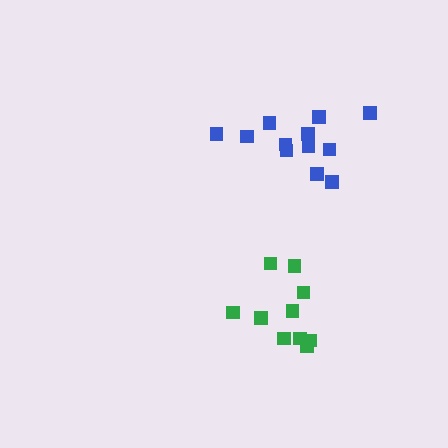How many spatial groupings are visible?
There are 2 spatial groupings.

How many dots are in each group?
Group 1: 10 dots, Group 2: 12 dots (22 total).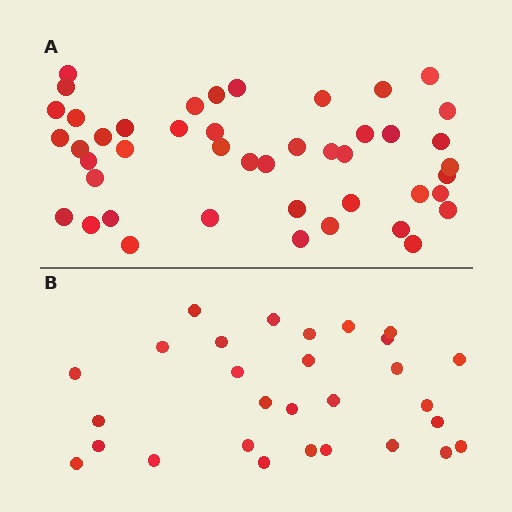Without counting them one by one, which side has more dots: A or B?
Region A (the top region) has more dots.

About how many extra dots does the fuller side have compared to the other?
Region A has approximately 15 more dots than region B.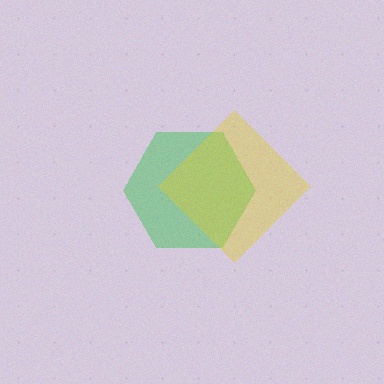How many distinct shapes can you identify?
There are 2 distinct shapes: a green hexagon, a yellow diamond.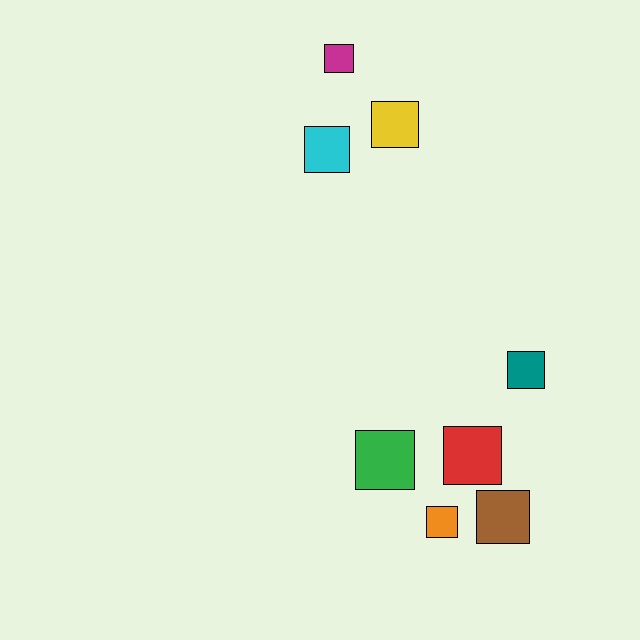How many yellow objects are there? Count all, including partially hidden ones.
There is 1 yellow object.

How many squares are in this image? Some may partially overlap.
There are 8 squares.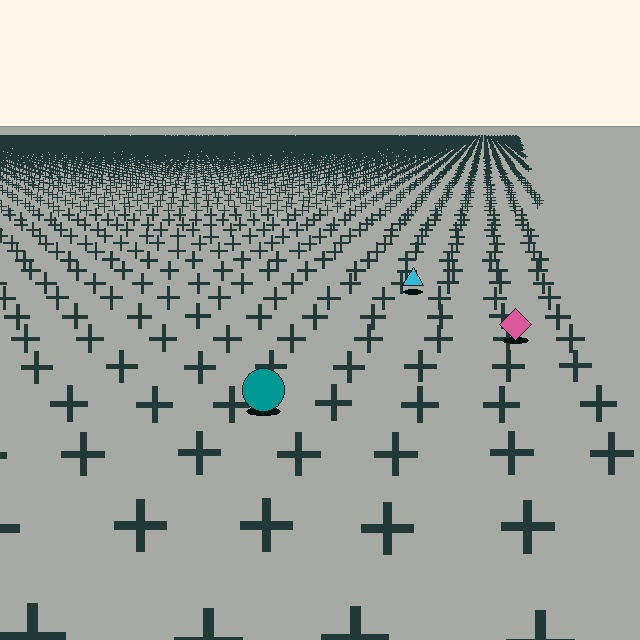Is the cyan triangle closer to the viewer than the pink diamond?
No. The pink diamond is closer — you can tell from the texture gradient: the ground texture is coarser near it.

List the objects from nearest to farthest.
From nearest to farthest: the teal circle, the pink diamond, the cyan triangle.